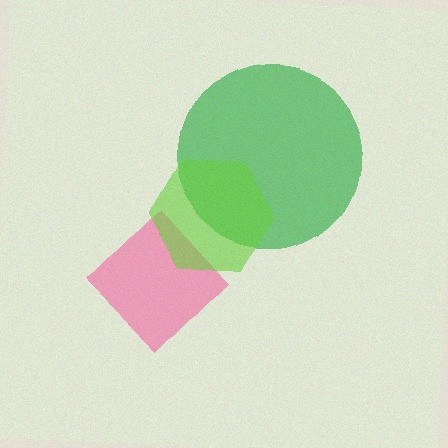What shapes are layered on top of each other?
The layered shapes are: a pink diamond, a green circle, a lime hexagon.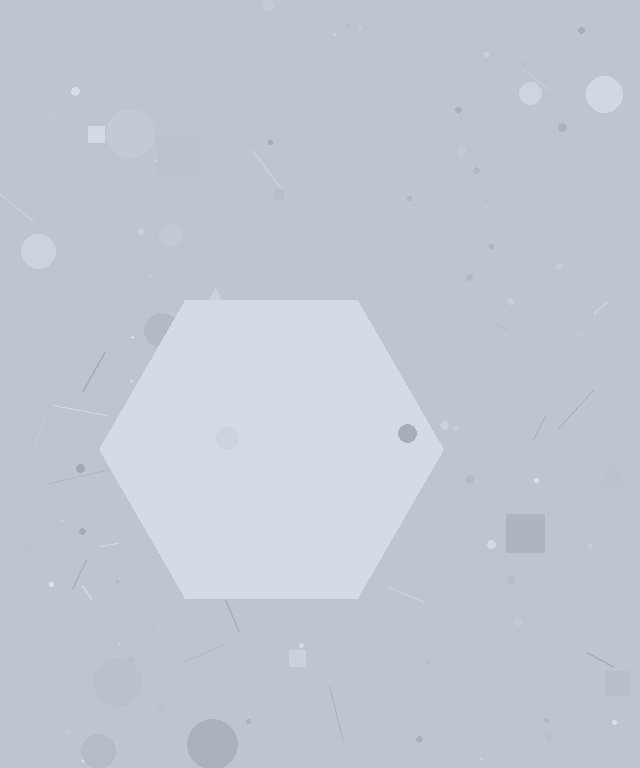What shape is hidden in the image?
A hexagon is hidden in the image.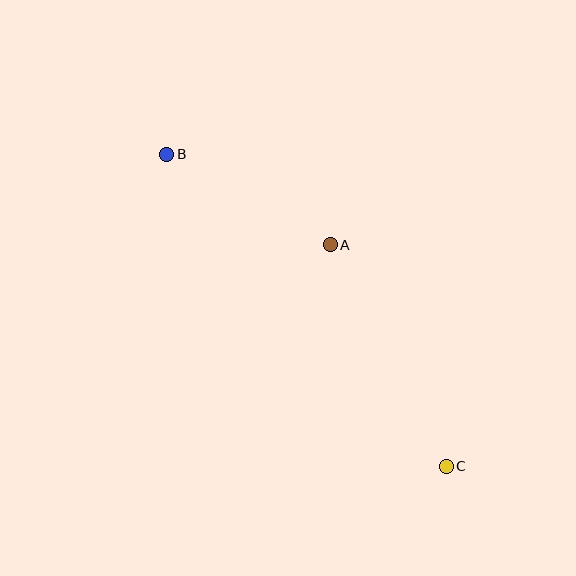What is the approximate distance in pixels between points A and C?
The distance between A and C is approximately 250 pixels.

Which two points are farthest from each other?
Points B and C are farthest from each other.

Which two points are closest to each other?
Points A and B are closest to each other.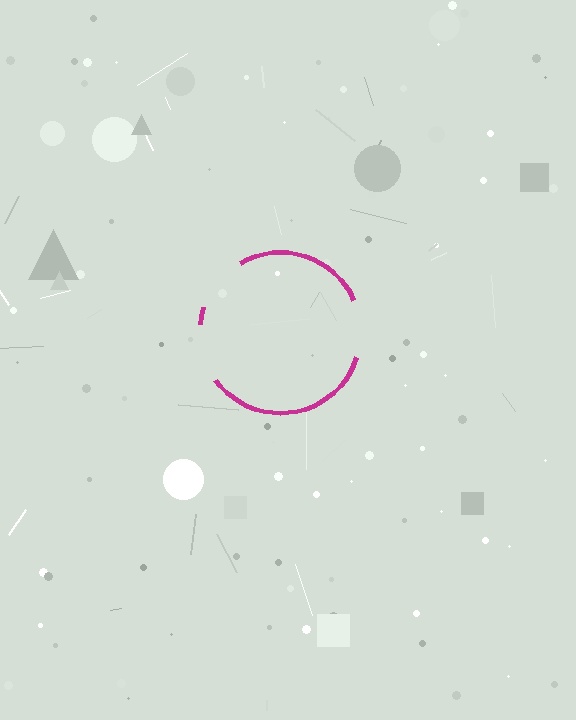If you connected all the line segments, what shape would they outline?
They would outline a circle.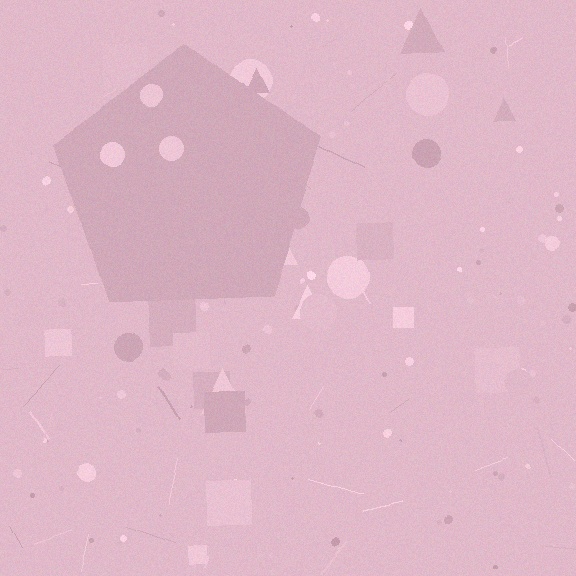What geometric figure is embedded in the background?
A pentagon is embedded in the background.